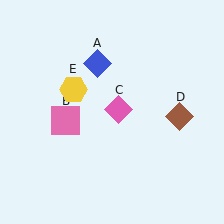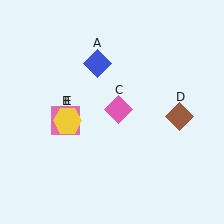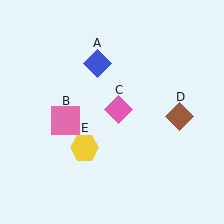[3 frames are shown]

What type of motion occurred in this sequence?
The yellow hexagon (object E) rotated counterclockwise around the center of the scene.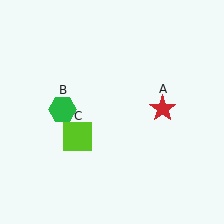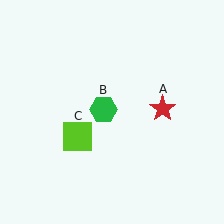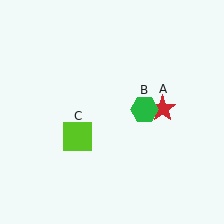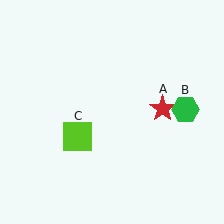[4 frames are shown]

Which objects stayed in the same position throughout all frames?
Red star (object A) and lime square (object C) remained stationary.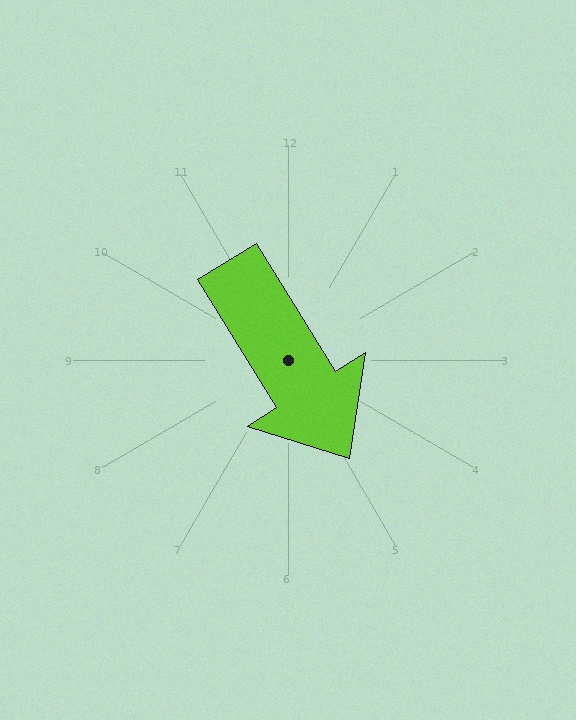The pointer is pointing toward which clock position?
Roughly 5 o'clock.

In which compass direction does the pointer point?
Southeast.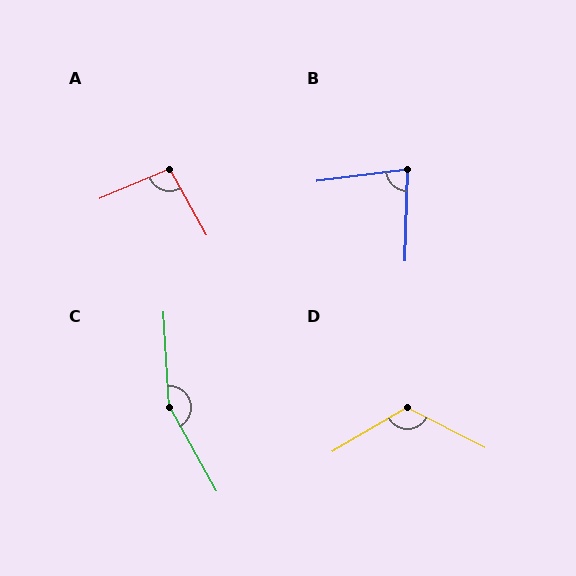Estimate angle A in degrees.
Approximately 96 degrees.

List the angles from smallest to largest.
B (81°), A (96°), D (122°), C (155°).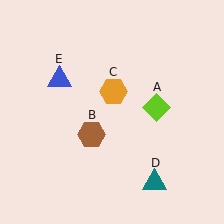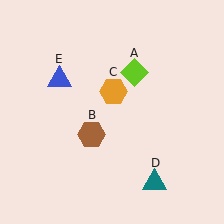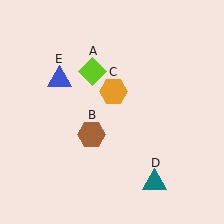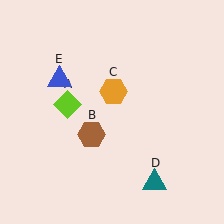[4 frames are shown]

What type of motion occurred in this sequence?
The lime diamond (object A) rotated counterclockwise around the center of the scene.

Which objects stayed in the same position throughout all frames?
Brown hexagon (object B) and orange hexagon (object C) and teal triangle (object D) and blue triangle (object E) remained stationary.